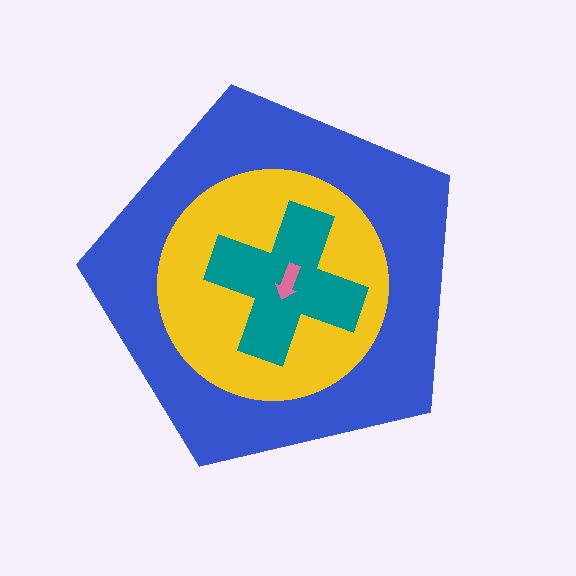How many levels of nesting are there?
4.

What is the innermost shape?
The pink arrow.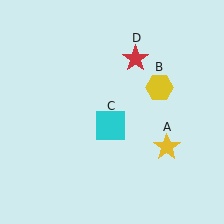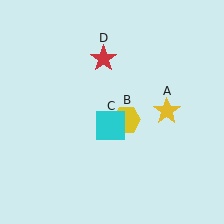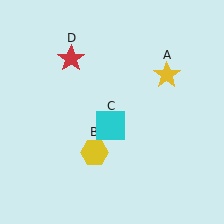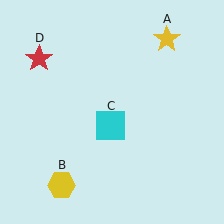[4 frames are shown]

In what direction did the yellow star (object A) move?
The yellow star (object A) moved up.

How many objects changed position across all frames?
3 objects changed position: yellow star (object A), yellow hexagon (object B), red star (object D).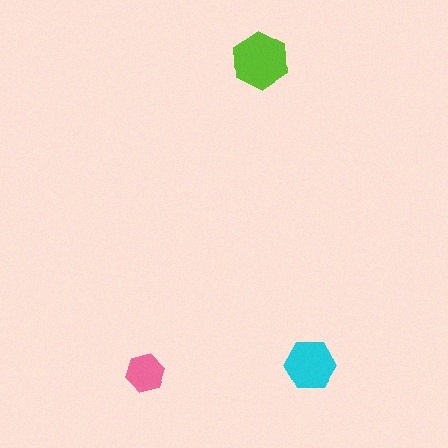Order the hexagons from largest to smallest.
the lime one, the cyan one, the pink one.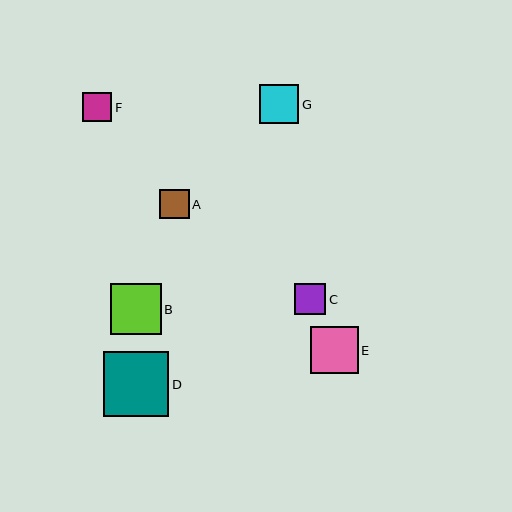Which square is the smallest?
Square F is the smallest with a size of approximately 29 pixels.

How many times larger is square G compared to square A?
Square G is approximately 1.3 times the size of square A.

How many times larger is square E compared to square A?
Square E is approximately 1.6 times the size of square A.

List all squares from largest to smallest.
From largest to smallest: D, B, E, G, C, A, F.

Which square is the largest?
Square D is the largest with a size of approximately 65 pixels.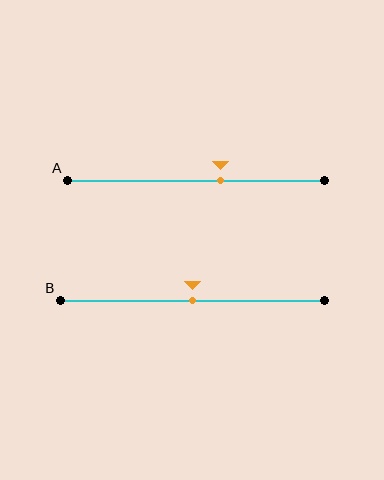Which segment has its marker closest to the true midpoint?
Segment B has its marker closest to the true midpoint.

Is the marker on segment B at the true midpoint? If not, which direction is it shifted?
Yes, the marker on segment B is at the true midpoint.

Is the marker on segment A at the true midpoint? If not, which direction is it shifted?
No, the marker on segment A is shifted to the right by about 10% of the segment length.